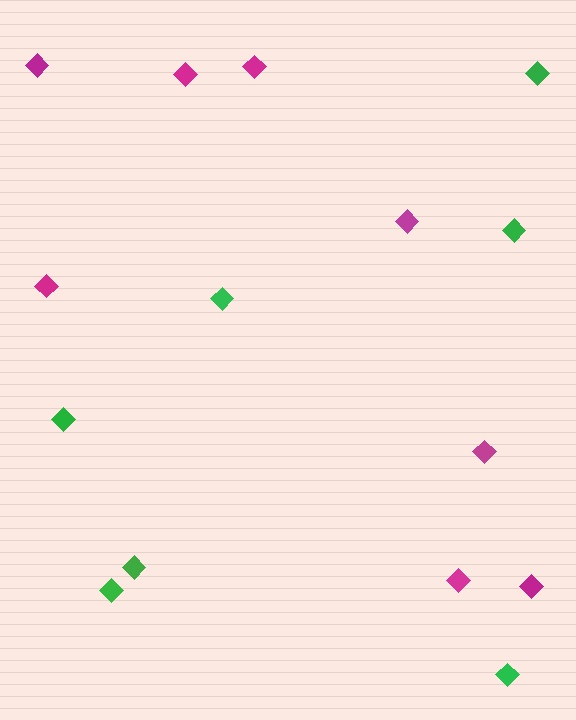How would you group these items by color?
There are 2 groups: one group of green diamonds (7) and one group of magenta diamonds (8).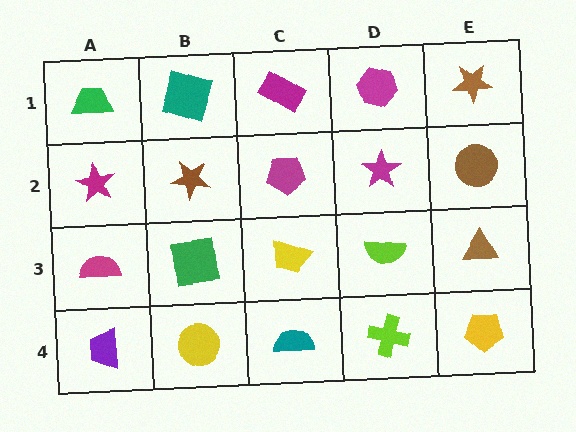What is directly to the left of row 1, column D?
A magenta rectangle.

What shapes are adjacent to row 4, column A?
A magenta semicircle (row 3, column A), a yellow circle (row 4, column B).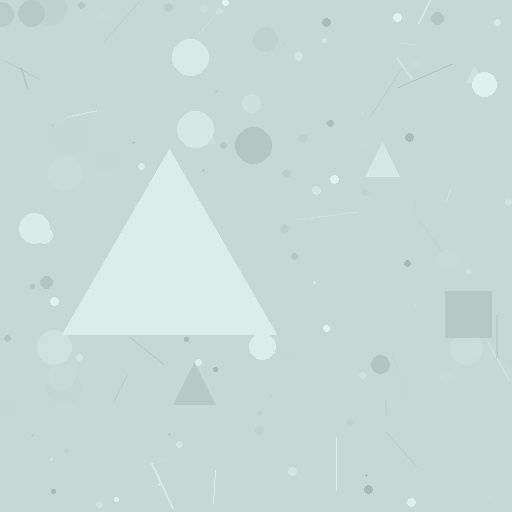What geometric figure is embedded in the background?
A triangle is embedded in the background.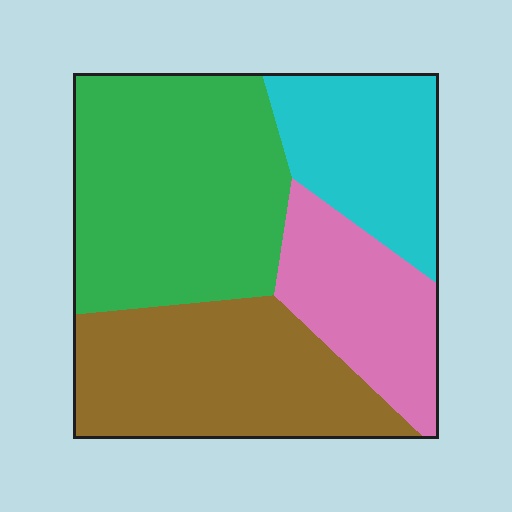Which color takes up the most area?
Green, at roughly 35%.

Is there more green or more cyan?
Green.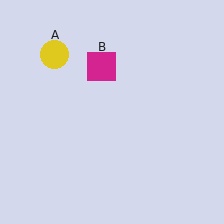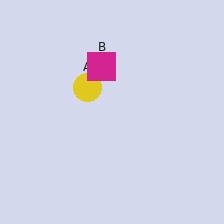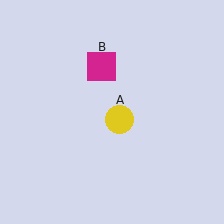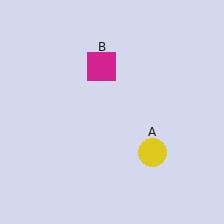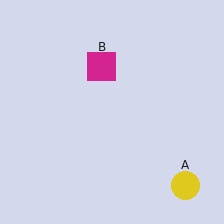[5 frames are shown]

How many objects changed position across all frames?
1 object changed position: yellow circle (object A).